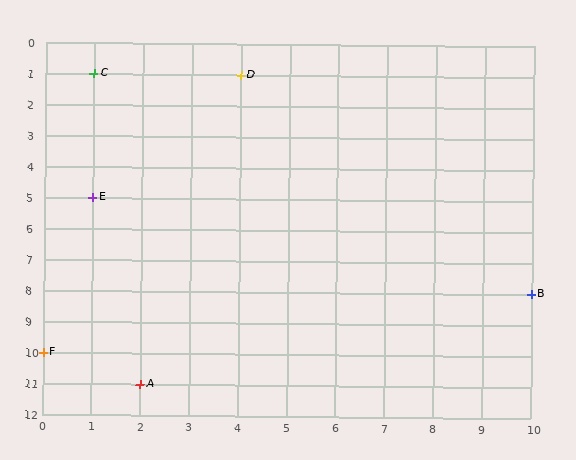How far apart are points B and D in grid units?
Points B and D are 6 columns and 7 rows apart (about 9.2 grid units diagonally).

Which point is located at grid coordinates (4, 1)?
Point D is at (4, 1).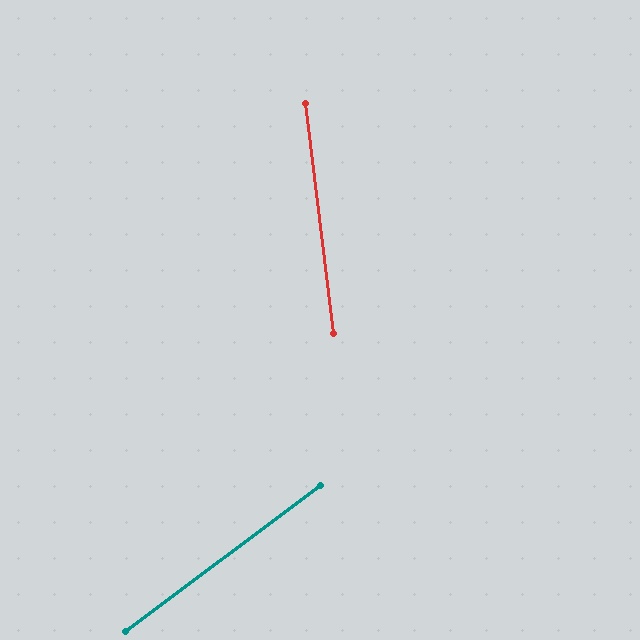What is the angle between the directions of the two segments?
Approximately 60 degrees.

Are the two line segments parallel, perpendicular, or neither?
Neither parallel nor perpendicular — they differ by about 60°.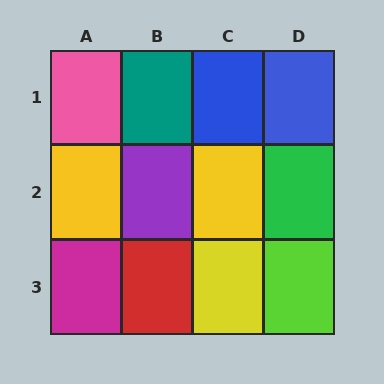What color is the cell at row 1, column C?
Blue.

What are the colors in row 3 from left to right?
Magenta, red, yellow, lime.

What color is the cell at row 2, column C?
Yellow.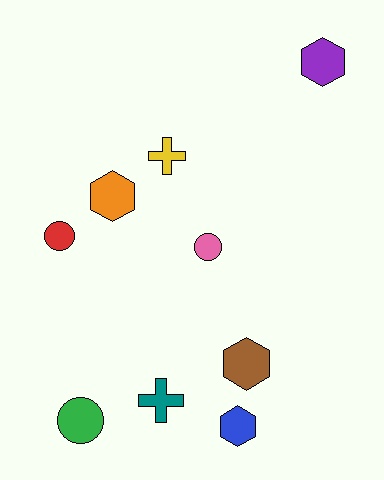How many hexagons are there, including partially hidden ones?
There are 4 hexagons.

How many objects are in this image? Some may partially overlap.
There are 9 objects.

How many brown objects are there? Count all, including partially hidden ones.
There is 1 brown object.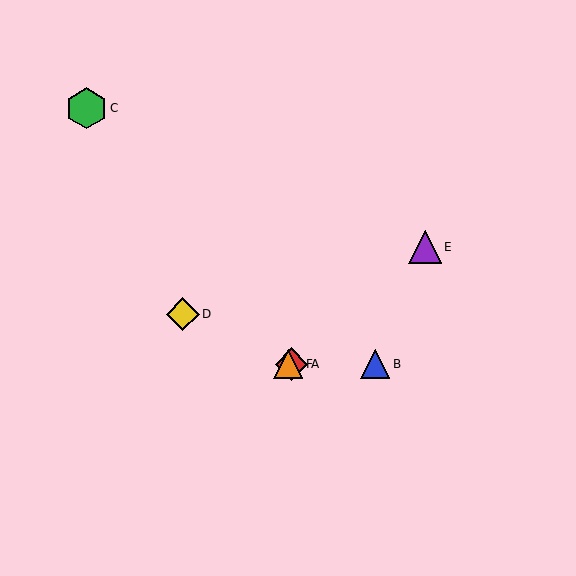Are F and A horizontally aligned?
Yes, both are at y≈364.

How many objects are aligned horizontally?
3 objects (A, B, F) are aligned horizontally.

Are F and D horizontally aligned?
No, F is at y≈364 and D is at y≈314.